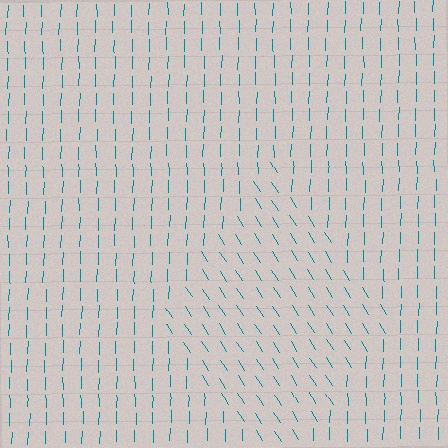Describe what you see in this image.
The image is filled with small teal line segments. A diamond region in the image has lines oriented differently from the surrounding lines, creating a visible texture boundary.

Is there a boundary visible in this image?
Yes, there is a texture boundary formed by a change in line orientation.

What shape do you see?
I see a diamond.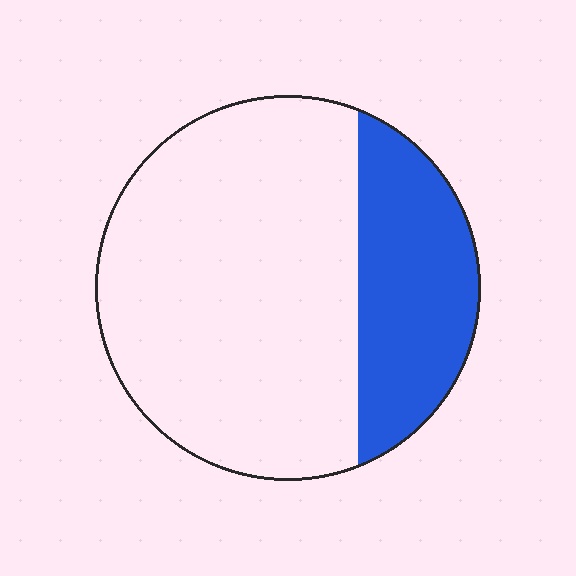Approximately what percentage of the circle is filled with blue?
Approximately 25%.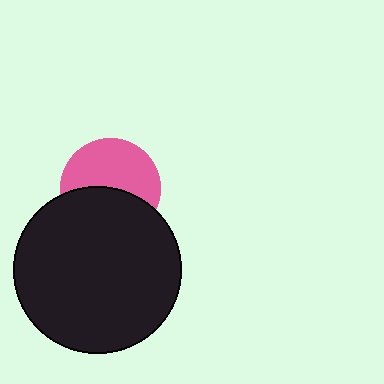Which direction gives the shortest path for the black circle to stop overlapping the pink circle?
Moving down gives the shortest separation.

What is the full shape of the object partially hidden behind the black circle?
The partially hidden object is a pink circle.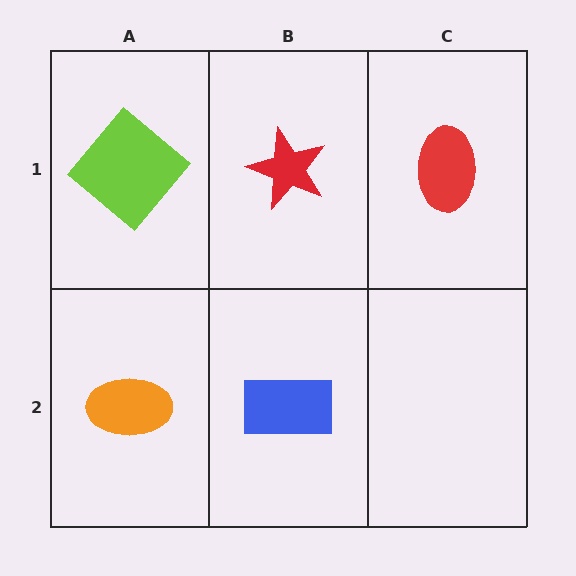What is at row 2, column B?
A blue rectangle.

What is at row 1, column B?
A red star.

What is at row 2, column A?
An orange ellipse.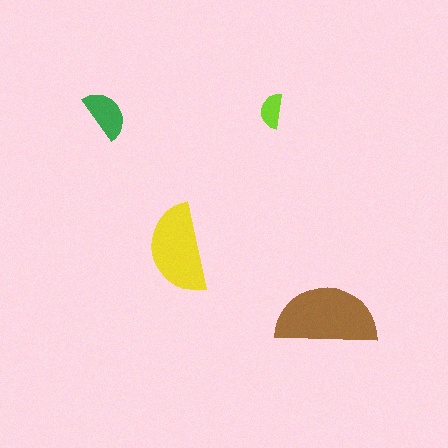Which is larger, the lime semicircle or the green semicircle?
The green one.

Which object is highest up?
The lime semicircle is topmost.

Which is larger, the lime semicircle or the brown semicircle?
The brown one.